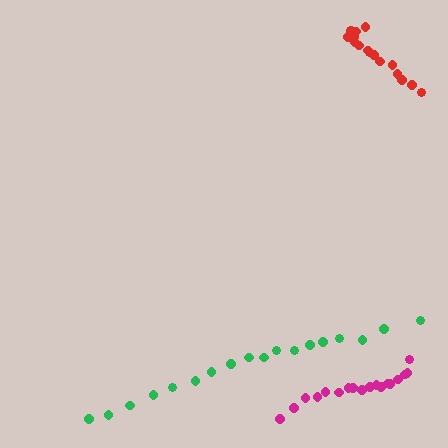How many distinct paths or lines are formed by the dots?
There are 3 distinct paths.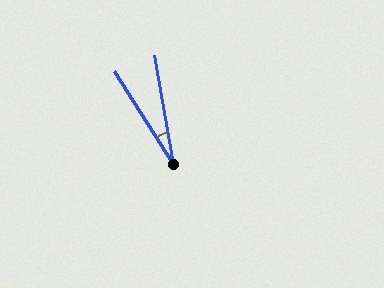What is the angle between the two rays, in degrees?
Approximately 23 degrees.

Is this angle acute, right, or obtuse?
It is acute.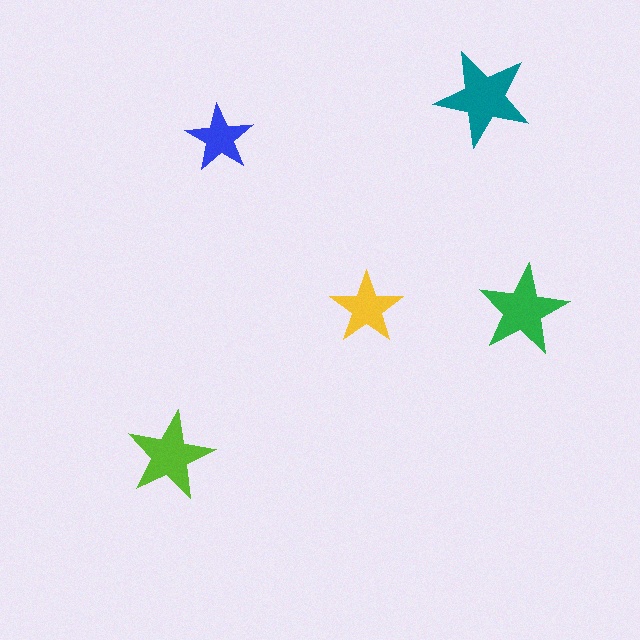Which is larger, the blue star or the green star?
The green one.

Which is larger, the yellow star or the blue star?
The yellow one.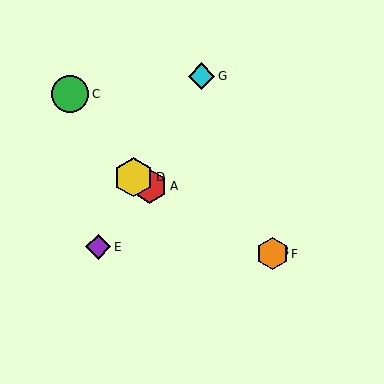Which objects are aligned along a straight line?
Objects A, B, D, F are aligned along a straight line.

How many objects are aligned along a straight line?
4 objects (A, B, D, F) are aligned along a straight line.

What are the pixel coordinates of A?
Object A is at (150, 186).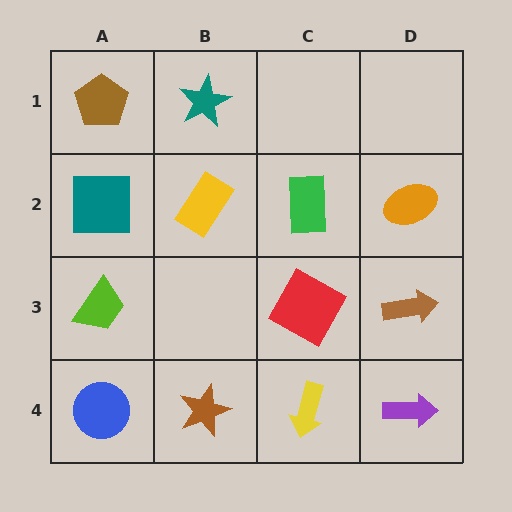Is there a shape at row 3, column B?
No, that cell is empty.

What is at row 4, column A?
A blue circle.